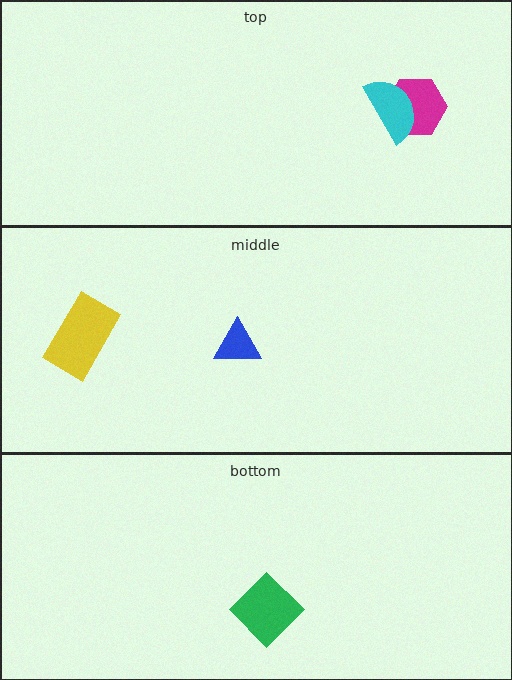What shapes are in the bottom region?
The green diamond.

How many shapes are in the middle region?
2.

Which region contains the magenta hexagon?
The top region.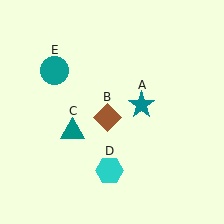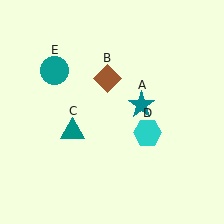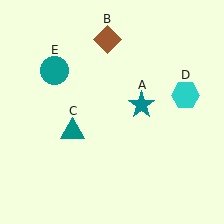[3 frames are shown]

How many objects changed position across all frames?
2 objects changed position: brown diamond (object B), cyan hexagon (object D).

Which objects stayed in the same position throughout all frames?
Teal star (object A) and teal triangle (object C) and teal circle (object E) remained stationary.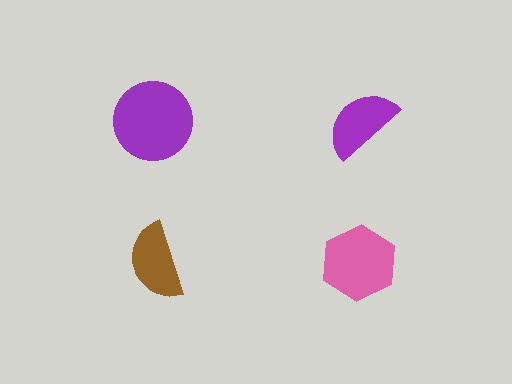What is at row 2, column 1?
A brown semicircle.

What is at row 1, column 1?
A purple circle.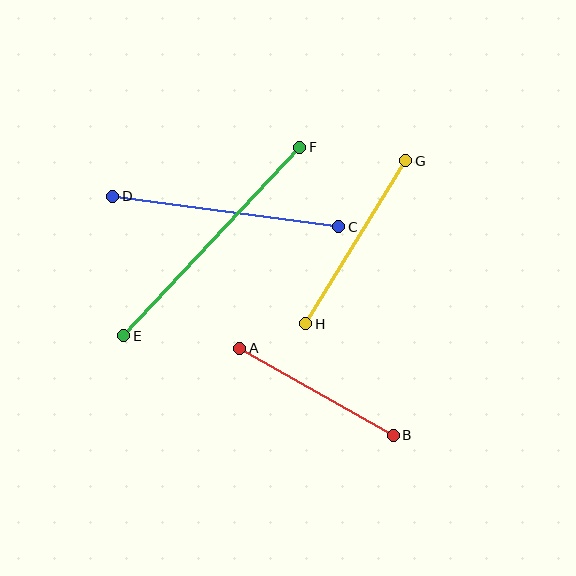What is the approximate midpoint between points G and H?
The midpoint is at approximately (356, 242) pixels.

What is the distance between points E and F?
The distance is approximately 258 pixels.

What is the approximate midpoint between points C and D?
The midpoint is at approximately (226, 212) pixels.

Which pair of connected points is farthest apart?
Points E and F are farthest apart.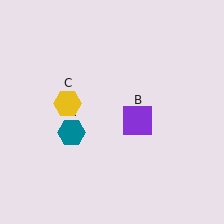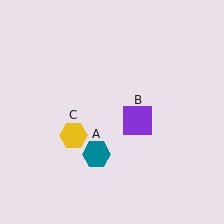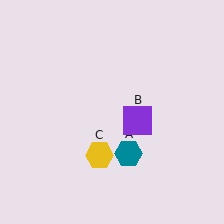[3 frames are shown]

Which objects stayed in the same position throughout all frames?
Purple square (object B) remained stationary.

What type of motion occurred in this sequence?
The teal hexagon (object A), yellow hexagon (object C) rotated counterclockwise around the center of the scene.